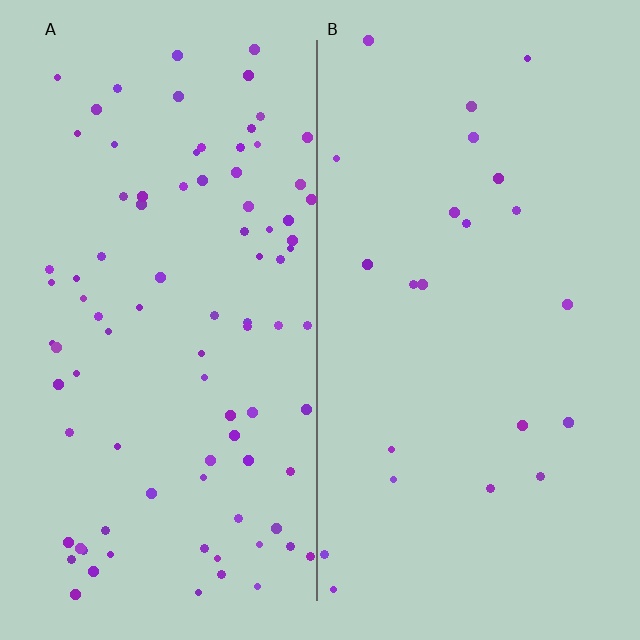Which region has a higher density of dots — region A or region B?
A (the left).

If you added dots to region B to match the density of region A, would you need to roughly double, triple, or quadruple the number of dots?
Approximately quadruple.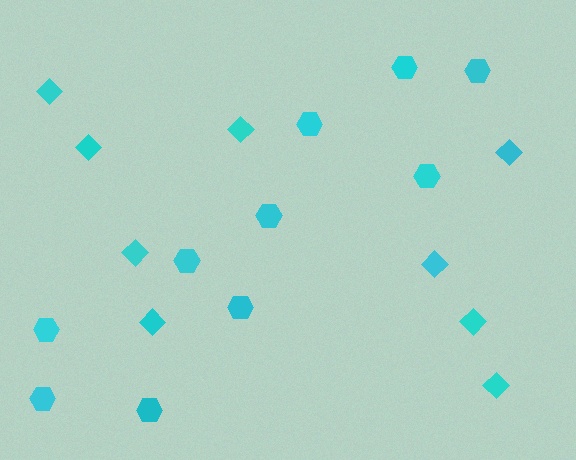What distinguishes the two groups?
There are 2 groups: one group of hexagons (10) and one group of diamonds (9).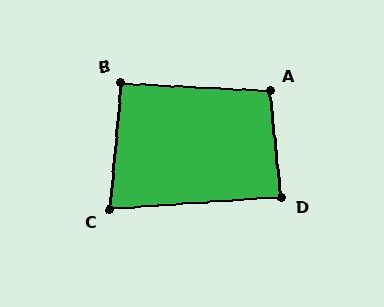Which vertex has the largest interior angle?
A, at approximately 99 degrees.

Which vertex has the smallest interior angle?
C, at approximately 81 degrees.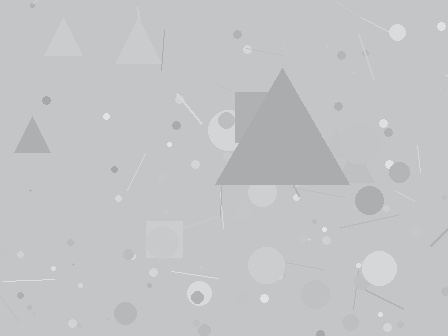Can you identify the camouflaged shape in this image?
The camouflaged shape is a triangle.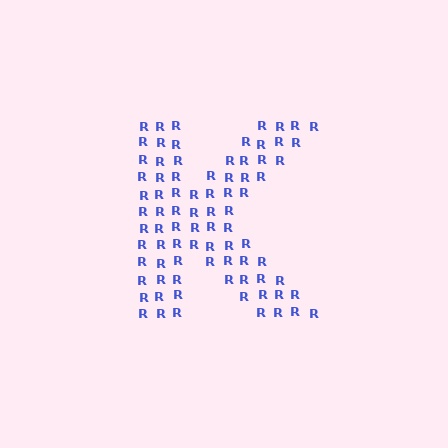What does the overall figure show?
The overall figure shows the letter K.